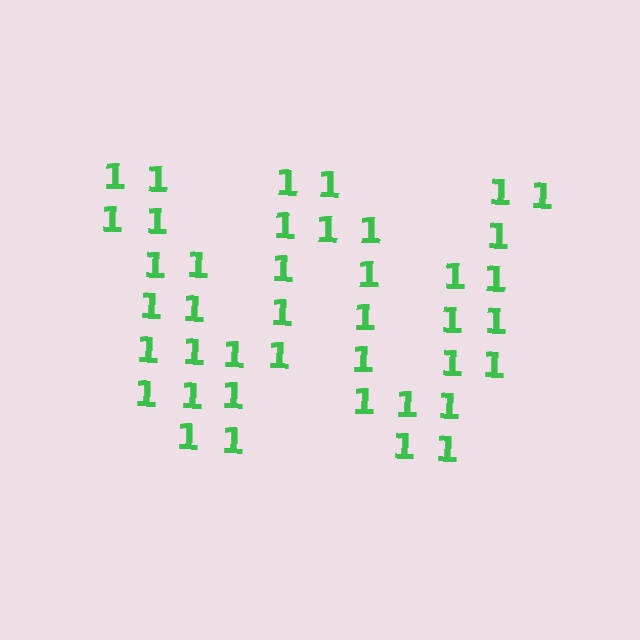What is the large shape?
The large shape is the letter W.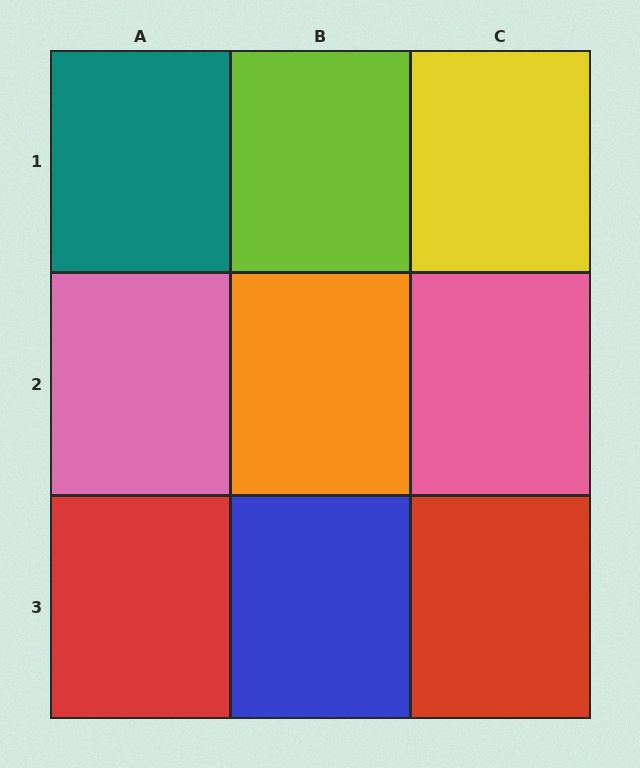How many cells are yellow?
1 cell is yellow.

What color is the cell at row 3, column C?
Red.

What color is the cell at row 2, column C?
Pink.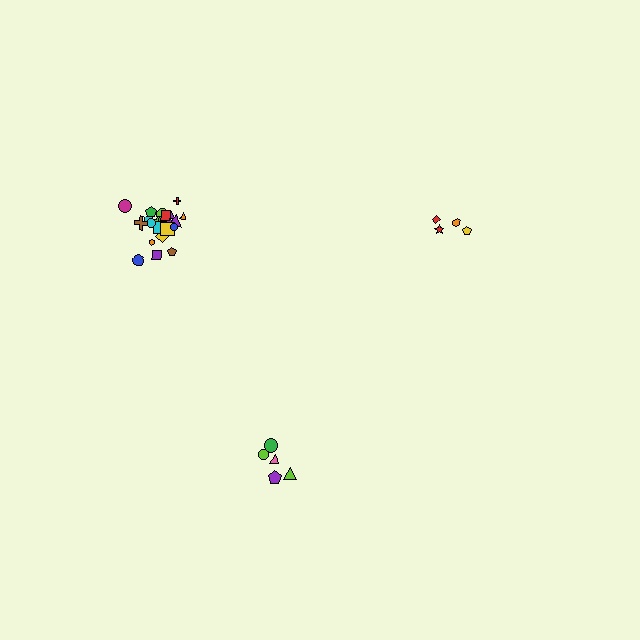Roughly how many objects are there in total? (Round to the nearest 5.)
Roughly 30 objects in total.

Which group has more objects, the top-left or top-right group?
The top-left group.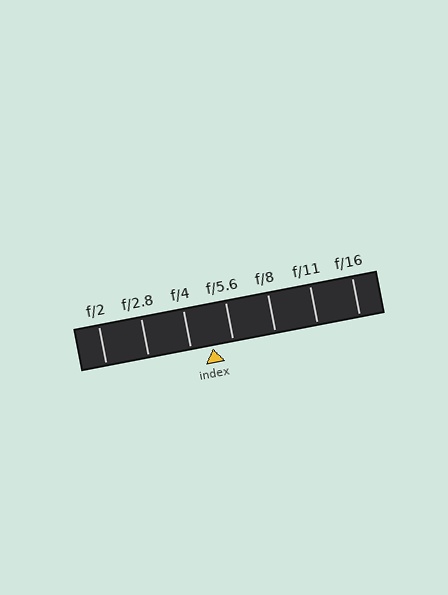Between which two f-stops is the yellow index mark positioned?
The index mark is between f/4 and f/5.6.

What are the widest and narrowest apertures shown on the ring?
The widest aperture shown is f/2 and the narrowest is f/16.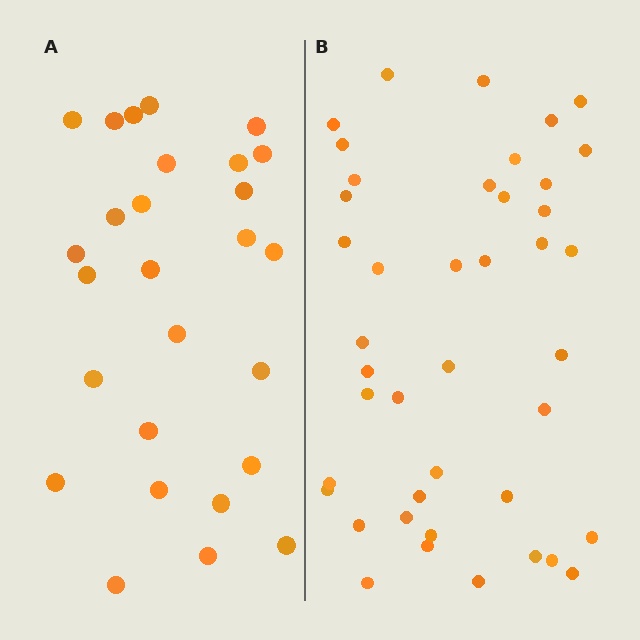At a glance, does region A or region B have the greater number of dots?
Region B (the right region) has more dots.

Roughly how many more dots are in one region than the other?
Region B has approximately 15 more dots than region A.